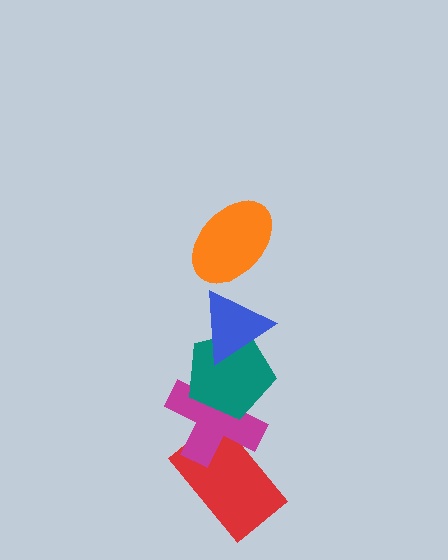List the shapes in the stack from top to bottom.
From top to bottom: the orange ellipse, the blue triangle, the teal pentagon, the magenta cross, the red rectangle.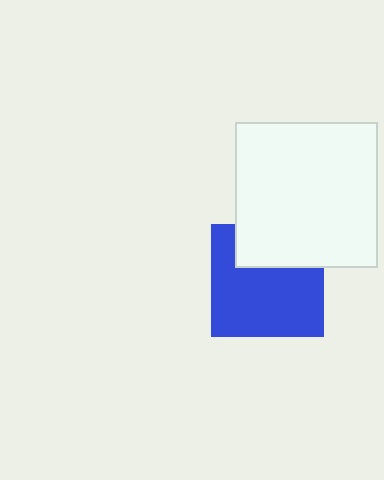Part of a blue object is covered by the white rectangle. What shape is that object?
It is a square.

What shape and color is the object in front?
The object in front is a white rectangle.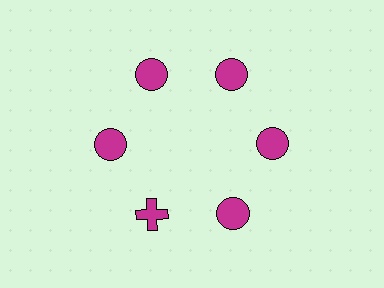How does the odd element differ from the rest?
It has a different shape: cross instead of circle.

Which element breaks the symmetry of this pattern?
The magenta cross at roughly the 7 o'clock position breaks the symmetry. All other shapes are magenta circles.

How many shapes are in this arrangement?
There are 6 shapes arranged in a ring pattern.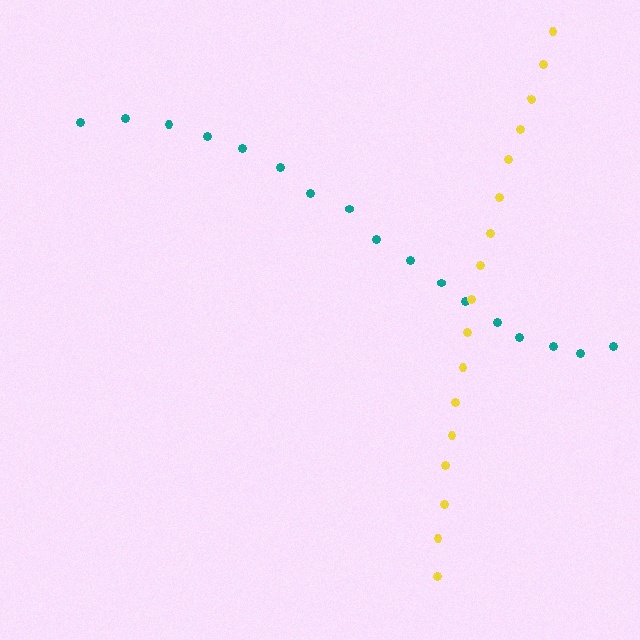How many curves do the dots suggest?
There are 2 distinct paths.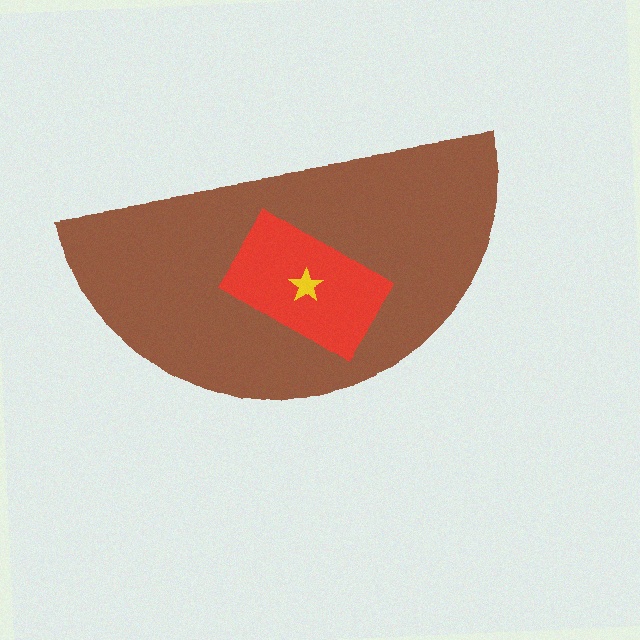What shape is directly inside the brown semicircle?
The red rectangle.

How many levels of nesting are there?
3.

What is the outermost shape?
The brown semicircle.